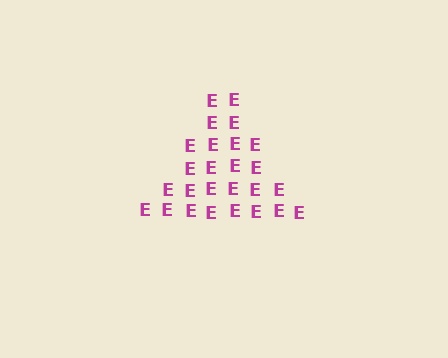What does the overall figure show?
The overall figure shows a triangle.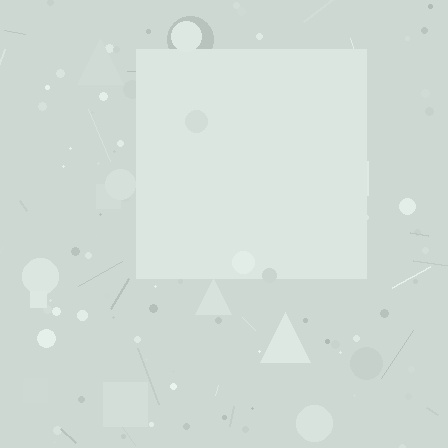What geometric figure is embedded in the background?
A square is embedded in the background.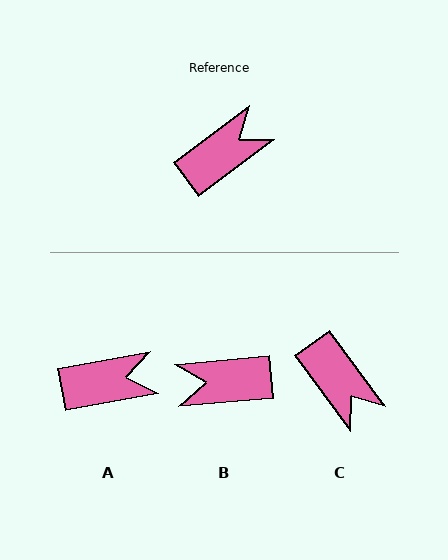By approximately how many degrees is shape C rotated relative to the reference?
Approximately 91 degrees clockwise.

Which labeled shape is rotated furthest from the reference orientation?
B, about 148 degrees away.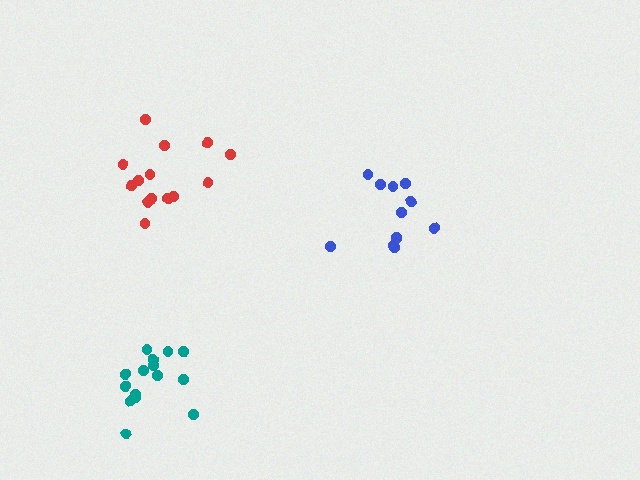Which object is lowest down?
The teal cluster is bottommost.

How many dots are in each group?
Group 1: 15 dots, Group 2: 14 dots, Group 3: 12 dots (41 total).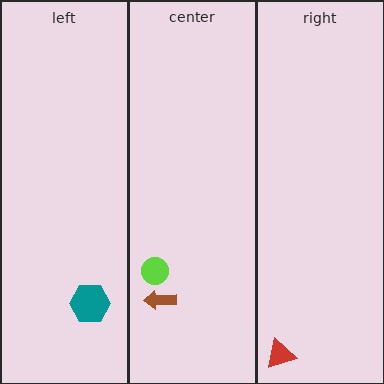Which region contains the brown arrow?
The center region.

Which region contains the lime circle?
The center region.